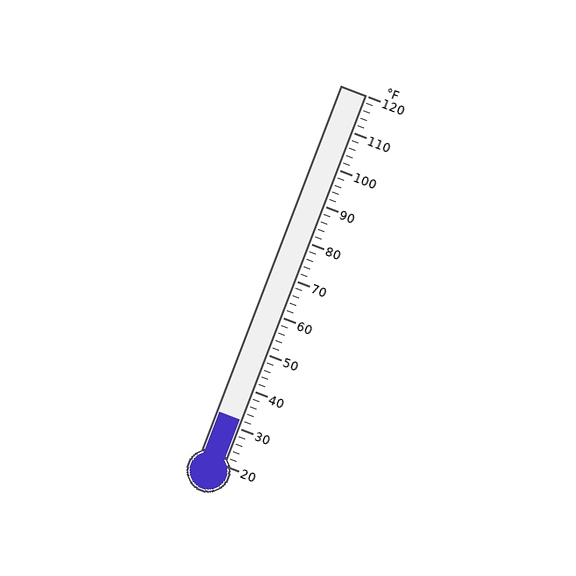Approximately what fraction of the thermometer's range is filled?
The thermometer is filled to approximately 10% of its range.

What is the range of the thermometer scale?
The thermometer scale ranges from 20°F to 120°F.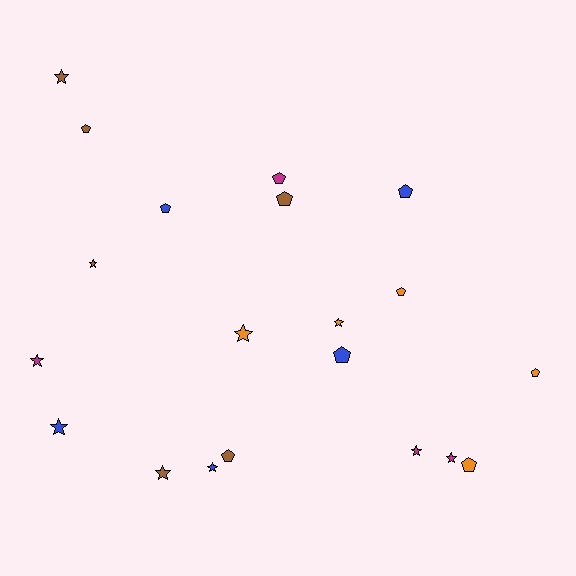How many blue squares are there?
There are no blue squares.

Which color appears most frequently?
Brown, with 6 objects.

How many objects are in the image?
There are 20 objects.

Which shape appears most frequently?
Pentagon, with 10 objects.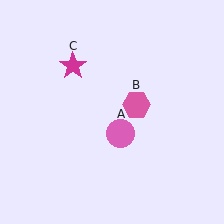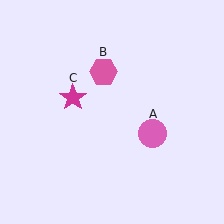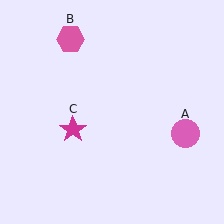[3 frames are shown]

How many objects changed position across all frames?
3 objects changed position: pink circle (object A), pink hexagon (object B), magenta star (object C).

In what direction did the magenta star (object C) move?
The magenta star (object C) moved down.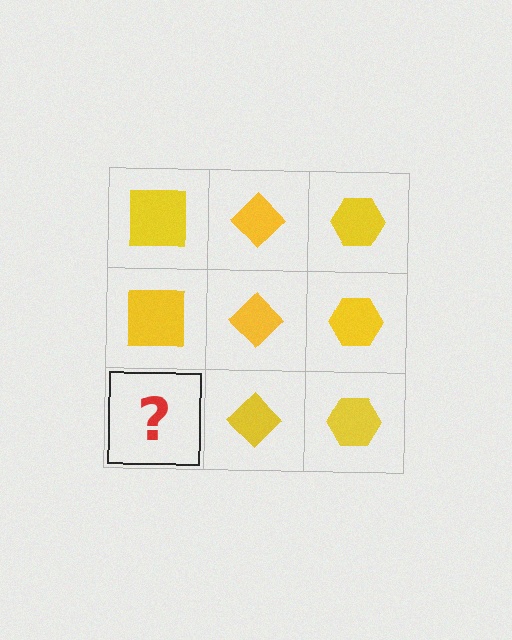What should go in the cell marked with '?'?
The missing cell should contain a yellow square.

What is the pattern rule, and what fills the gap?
The rule is that each column has a consistent shape. The gap should be filled with a yellow square.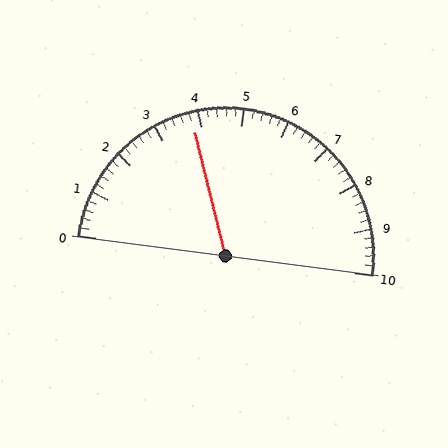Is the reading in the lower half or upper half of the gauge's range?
The reading is in the lower half of the range (0 to 10).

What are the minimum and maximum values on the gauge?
The gauge ranges from 0 to 10.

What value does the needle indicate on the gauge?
The needle indicates approximately 3.8.